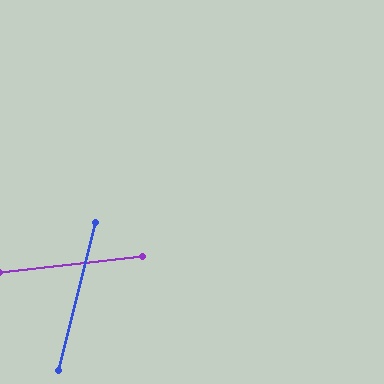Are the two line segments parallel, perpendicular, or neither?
Neither parallel nor perpendicular — they differ by about 70°.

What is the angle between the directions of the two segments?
Approximately 70 degrees.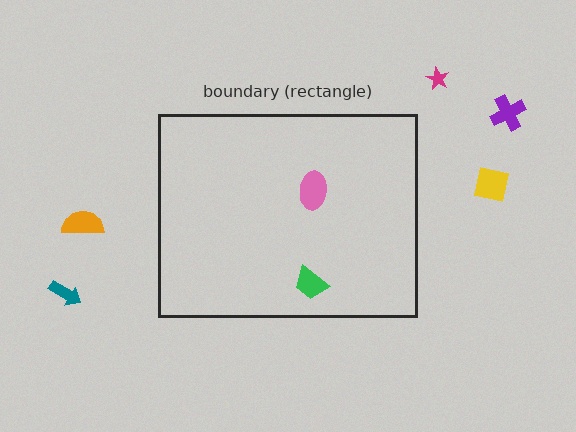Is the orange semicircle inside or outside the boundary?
Outside.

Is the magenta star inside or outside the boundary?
Outside.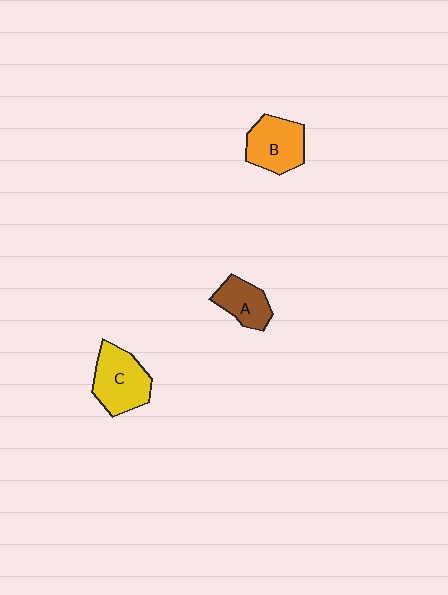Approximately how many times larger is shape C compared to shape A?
Approximately 1.5 times.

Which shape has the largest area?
Shape C (yellow).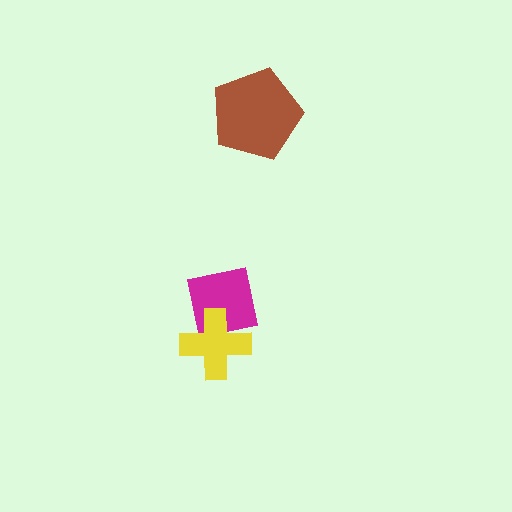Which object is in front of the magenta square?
The yellow cross is in front of the magenta square.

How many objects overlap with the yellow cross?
1 object overlaps with the yellow cross.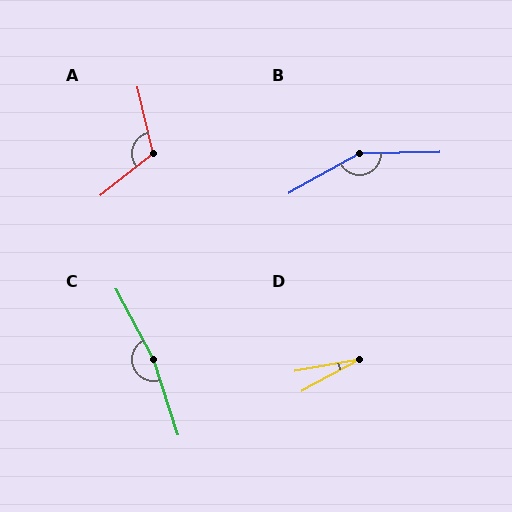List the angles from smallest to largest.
D (18°), A (115°), B (152°), C (170°).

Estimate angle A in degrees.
Approximately 115 degrees.